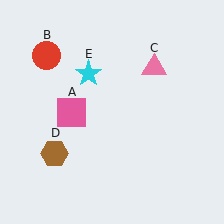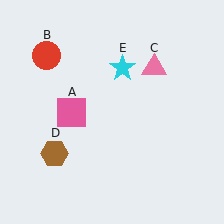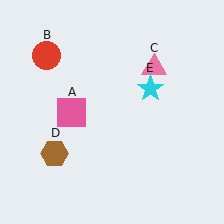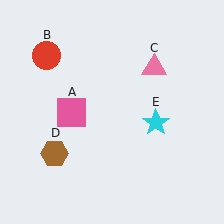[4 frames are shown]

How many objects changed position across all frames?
1 object changed position: cyan star (object E).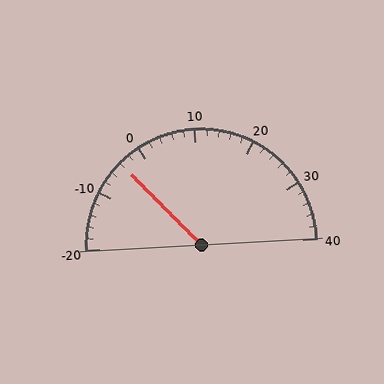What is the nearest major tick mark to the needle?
The nearest major tick mark is 0.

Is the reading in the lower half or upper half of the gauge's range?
The reading is in the lower half of the range (-20 to 40).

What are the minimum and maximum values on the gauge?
The gauge ranges from -20 to 40.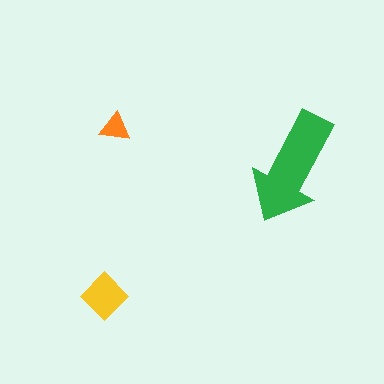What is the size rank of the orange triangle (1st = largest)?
3rd.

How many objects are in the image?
There are 3 objects in the image.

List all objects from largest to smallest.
The green arrow, the yellow diamond, the orange triangle.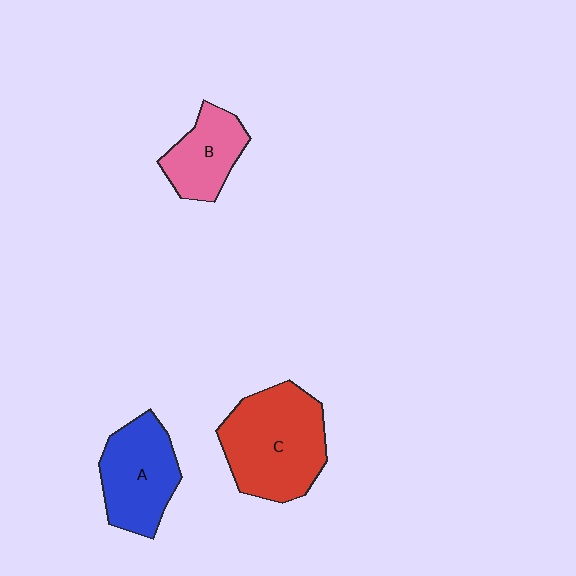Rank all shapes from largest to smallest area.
From largest to smallest: C (red), A (blue), B (pink).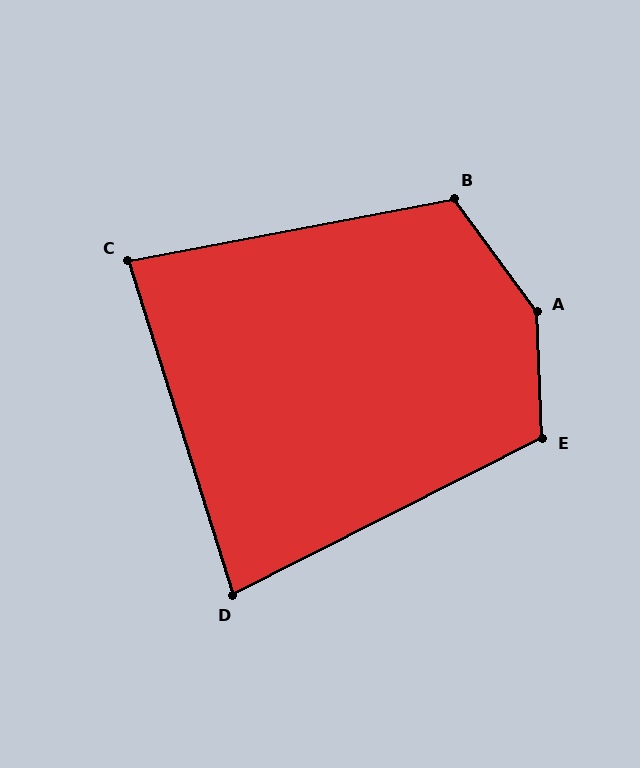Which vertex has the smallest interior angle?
D, at approximately 81 degrees.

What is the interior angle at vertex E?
Approximately 115 degrees (obtuse).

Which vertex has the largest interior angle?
A, at approximately 146 degrees.